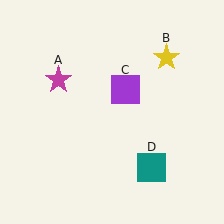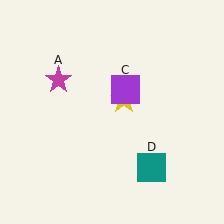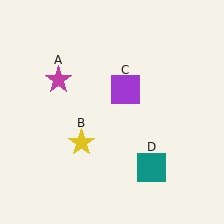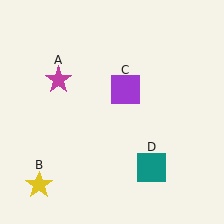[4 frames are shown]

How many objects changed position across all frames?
1 object changed position: yellow star (object B).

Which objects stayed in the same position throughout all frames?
Magenta star (object A) and purple square (object C) and teal square (object D) remained stationary.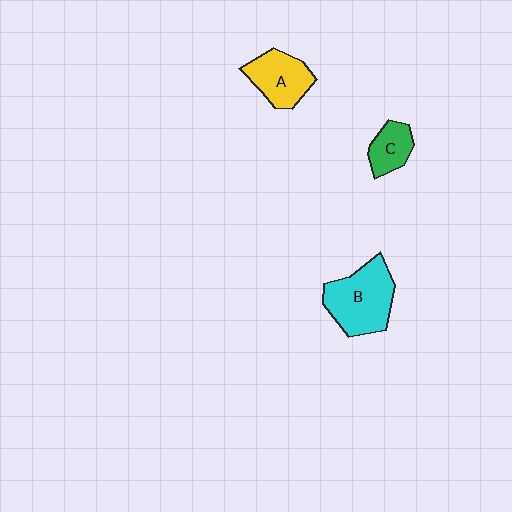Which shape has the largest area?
Shape B (cyan).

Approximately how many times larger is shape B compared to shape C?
Approximately 2.2 times.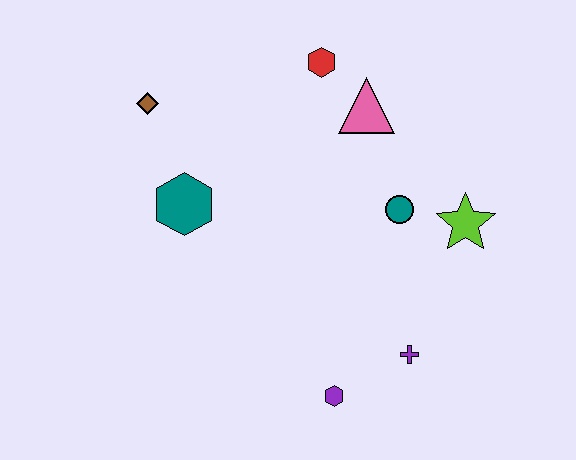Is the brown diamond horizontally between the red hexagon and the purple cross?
No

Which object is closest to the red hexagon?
The pink triangle is closest to the red hexagon.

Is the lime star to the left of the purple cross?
No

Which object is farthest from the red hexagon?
The purple hexagon is farthest from the red hexagon.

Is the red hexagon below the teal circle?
No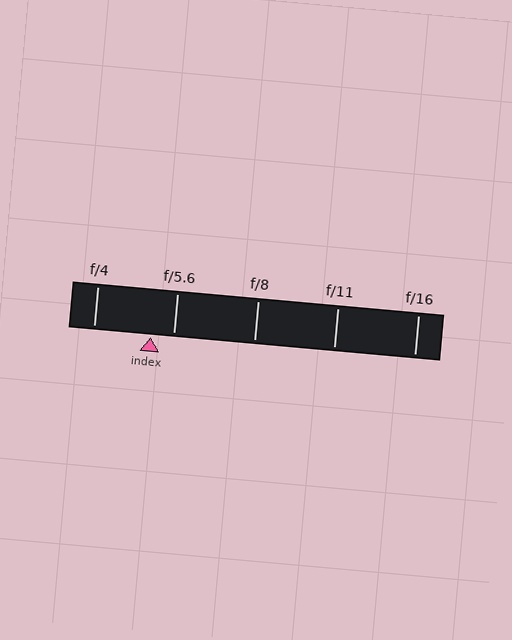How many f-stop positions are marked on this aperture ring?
There are 5 f-stop positions marked.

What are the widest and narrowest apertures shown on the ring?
The widest aperture shown is f/4 and the narrowest is f/16.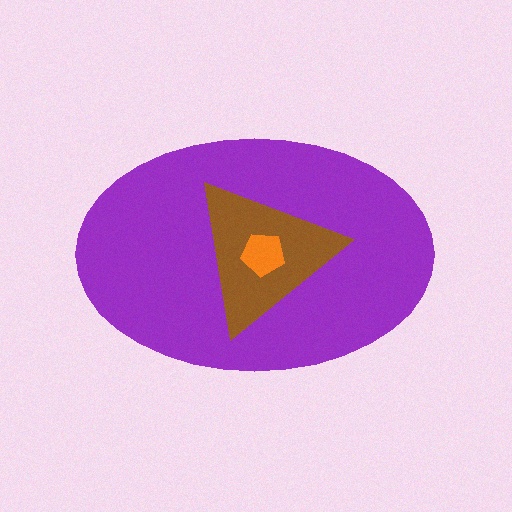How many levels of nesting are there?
3.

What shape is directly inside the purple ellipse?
The brown triangle.